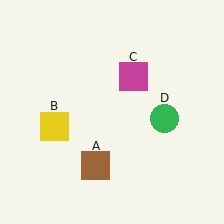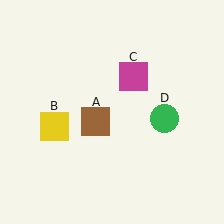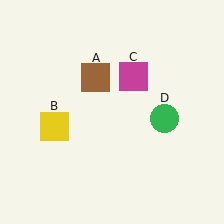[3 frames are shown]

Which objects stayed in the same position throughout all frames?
Yellow square (object B) and magenta square (object C) and green circle (object D) remained stationary.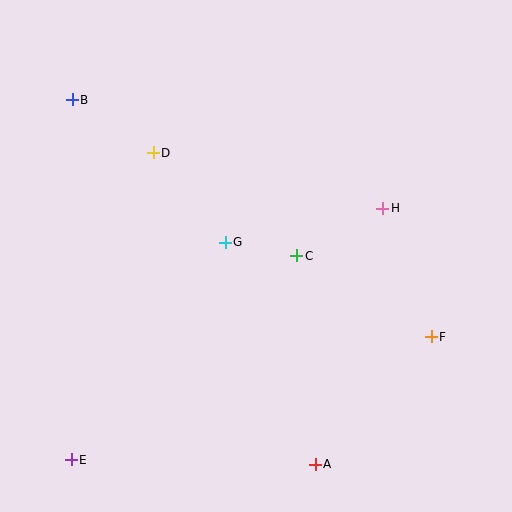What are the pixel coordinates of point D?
Point D is at (153, 153).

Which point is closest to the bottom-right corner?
Point F is closest to the bottom-right corner.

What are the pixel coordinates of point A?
Point A is at (315, 464).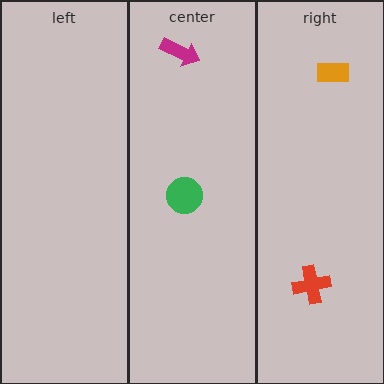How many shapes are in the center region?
2.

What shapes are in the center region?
The magenta arrow, the green circle.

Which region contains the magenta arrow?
The center region.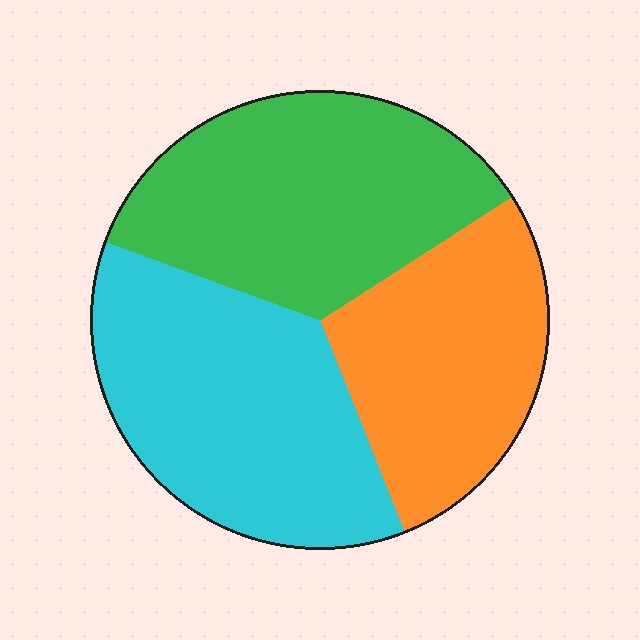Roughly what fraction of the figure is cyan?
Cyan covers about 35% of the figure.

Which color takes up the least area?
Orange, at roughly 30%.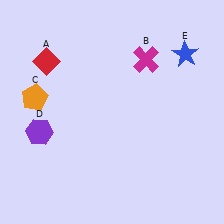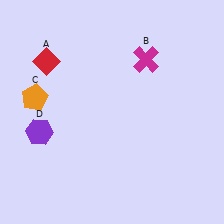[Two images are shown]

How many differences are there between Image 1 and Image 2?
There is 1 difference between the two images.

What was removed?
The blue star (E) was removed in Image 2.